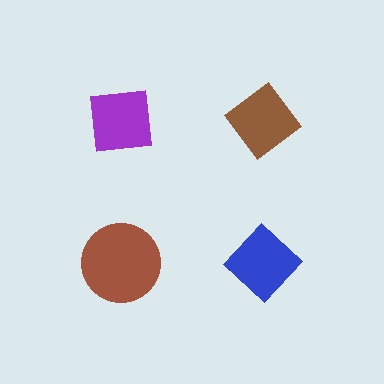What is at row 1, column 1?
A purple square.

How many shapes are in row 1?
2 shapes.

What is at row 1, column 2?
A brown diamond.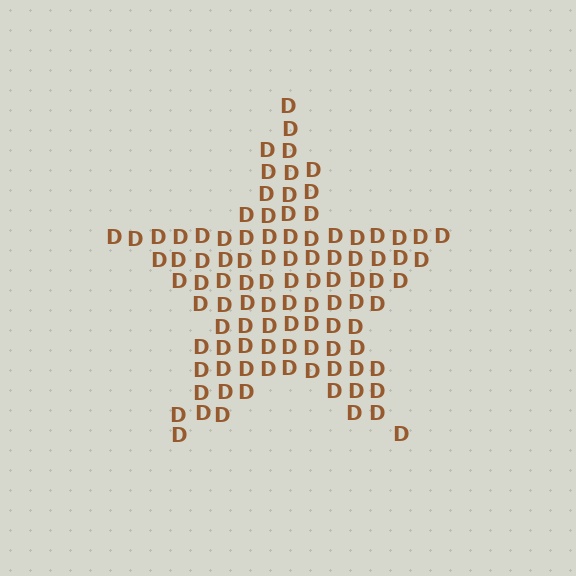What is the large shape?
The large shape is a star.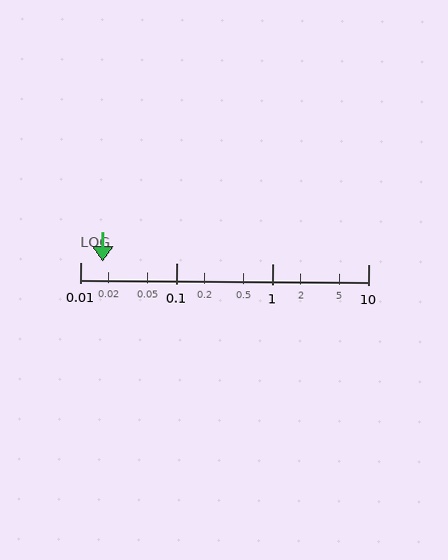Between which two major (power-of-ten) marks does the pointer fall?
The pointer is between 0.01 and 0.1.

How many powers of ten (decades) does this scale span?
The scale spans 3 decades, from 0.01 to 10.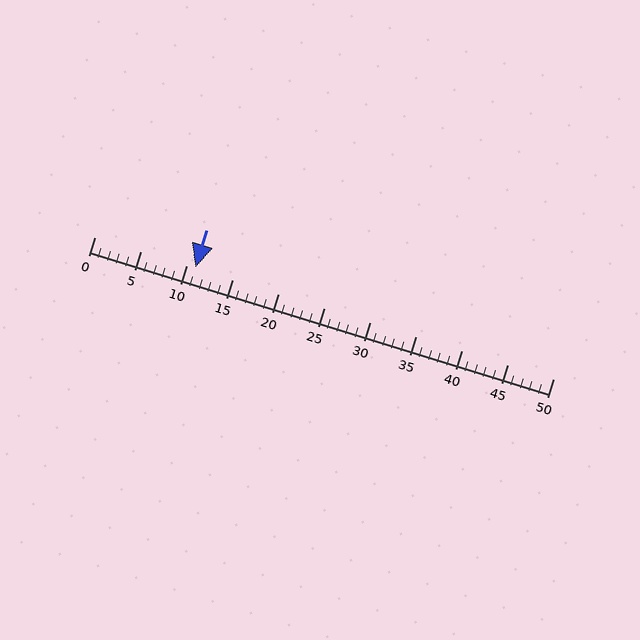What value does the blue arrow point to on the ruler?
The blue arrow points to approximately 11.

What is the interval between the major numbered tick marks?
The major tick marks are spaced 5 units apart.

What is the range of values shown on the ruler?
The ruler shows values from 0 to 50.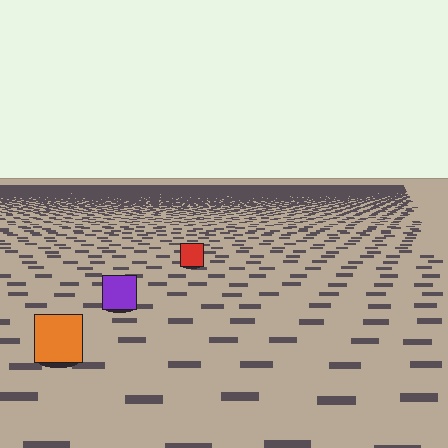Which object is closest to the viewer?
The orange square is closest. The texture marks near it are larger and more spread out.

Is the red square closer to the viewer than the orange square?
No. The orange square is closer — you can tell from the texture gradient: the ground texture is coarser near it.